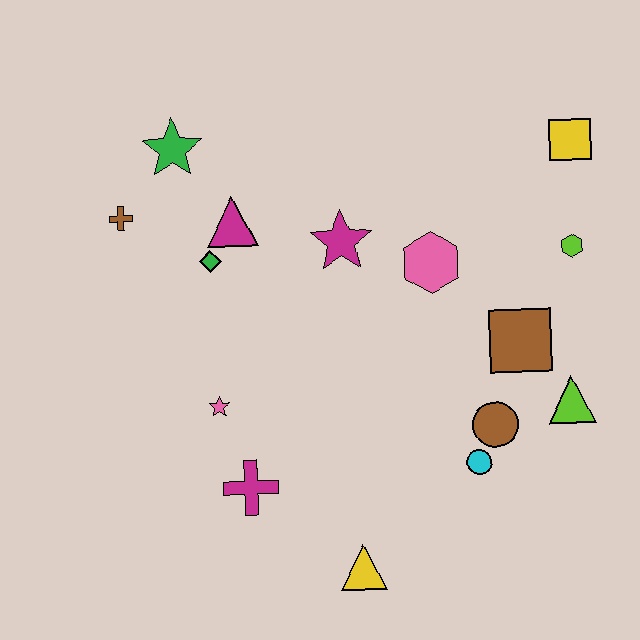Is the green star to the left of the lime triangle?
Yes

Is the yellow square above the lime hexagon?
Yes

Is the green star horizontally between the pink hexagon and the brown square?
No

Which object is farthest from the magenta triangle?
The lime triangle is farthest from the magenta triangle.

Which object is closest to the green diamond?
The magenta triangle is closest to the green diamond.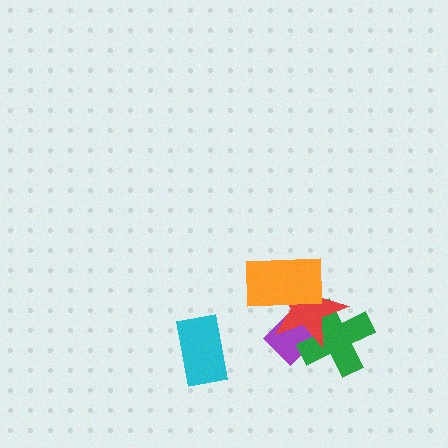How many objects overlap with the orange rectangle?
2 objects overlap with the orange rectangle.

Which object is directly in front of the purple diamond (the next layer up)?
The green cross is directly in front of the purple diamond.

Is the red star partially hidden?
Yes, it is partially covered by another shape.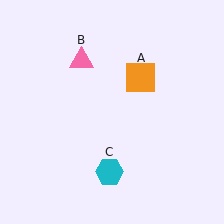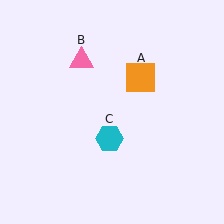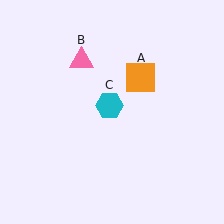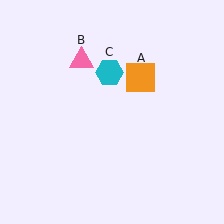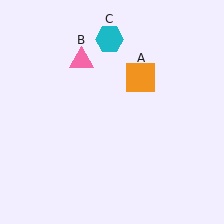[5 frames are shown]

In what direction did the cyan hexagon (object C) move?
The cyan hexagon (object C) moved up.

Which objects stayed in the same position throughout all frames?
Orange square (object A) and pink triangle (object B) remained stationary.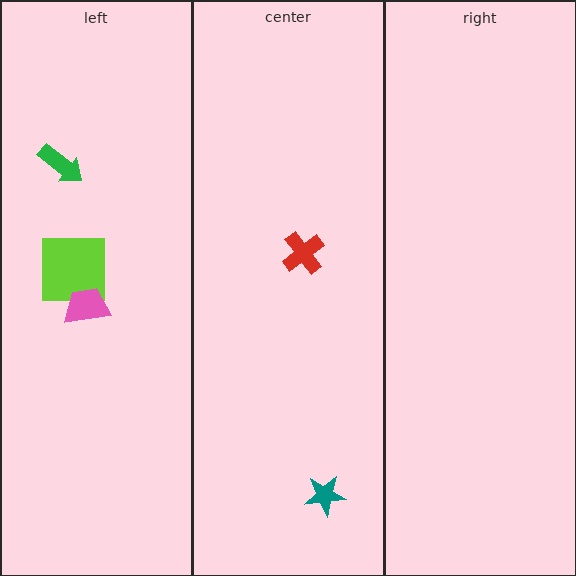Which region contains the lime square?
The left region.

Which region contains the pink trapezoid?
The left region.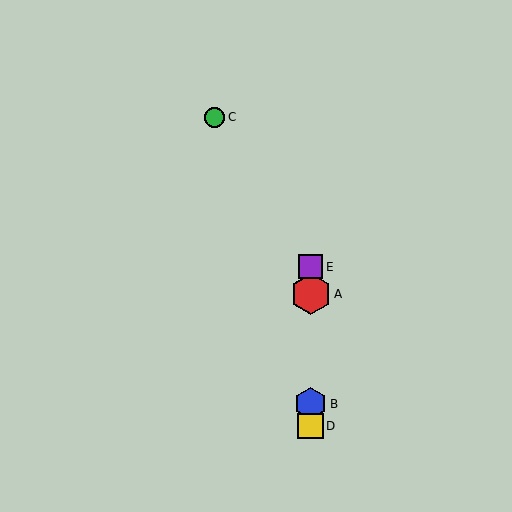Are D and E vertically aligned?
Yes, both are at x≈311.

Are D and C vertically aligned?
No, D is at x≈311 and C is at x≈215.